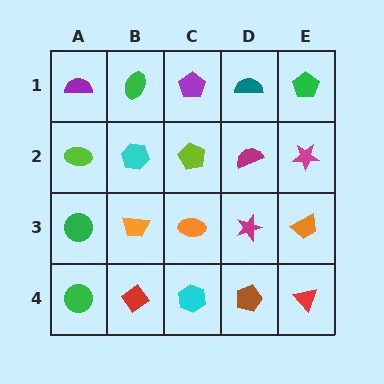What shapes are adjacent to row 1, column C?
A lime pentagon (row 2, column C), a green ellipse (row 1, column B), a teal semicircle (row 1, column D).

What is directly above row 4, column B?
An orange trapezoid.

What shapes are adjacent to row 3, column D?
A magenta semicircle (row 2, column D), a brown pentagon (row 4, column D), an orange ellipse (row 3, column C), an orange trapezoid (row 3, column E).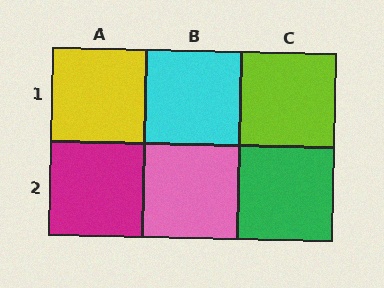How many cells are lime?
1 cell is lime.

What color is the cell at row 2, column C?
Green.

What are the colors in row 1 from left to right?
Yellow, cyan, lime.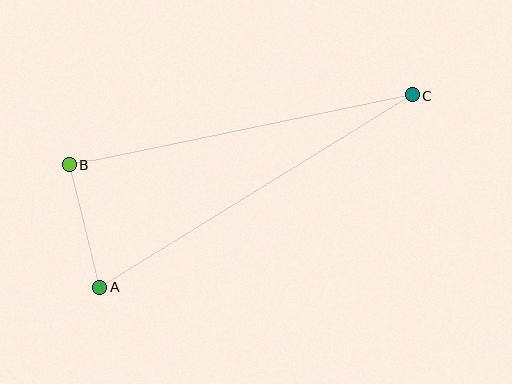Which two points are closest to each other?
Points A and B are closest to each other.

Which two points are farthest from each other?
Points A and C are farthest from each other.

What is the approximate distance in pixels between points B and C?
The distance between B and C is approximately 350 pixels.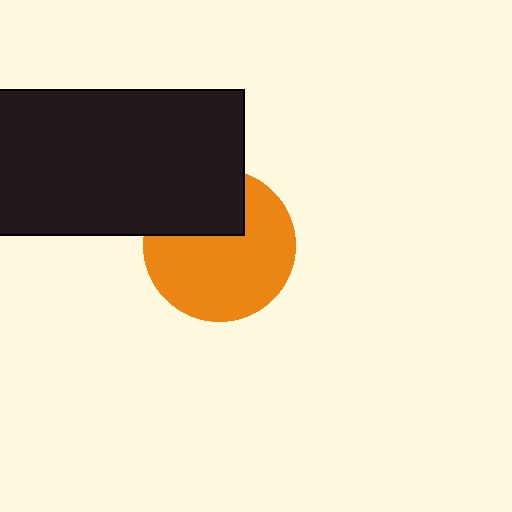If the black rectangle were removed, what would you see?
You would see the complete orange circle.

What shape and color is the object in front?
The object in front is a black rectangle.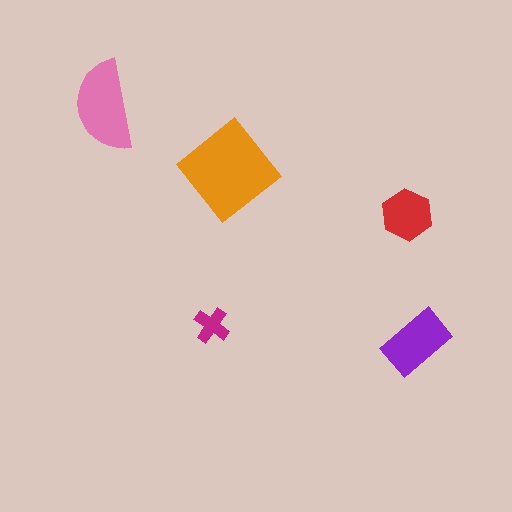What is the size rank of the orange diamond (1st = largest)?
1st.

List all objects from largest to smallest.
The orange diamond, the pink semicircle, the purple rectangle, the red hexagon, the magenta cross.